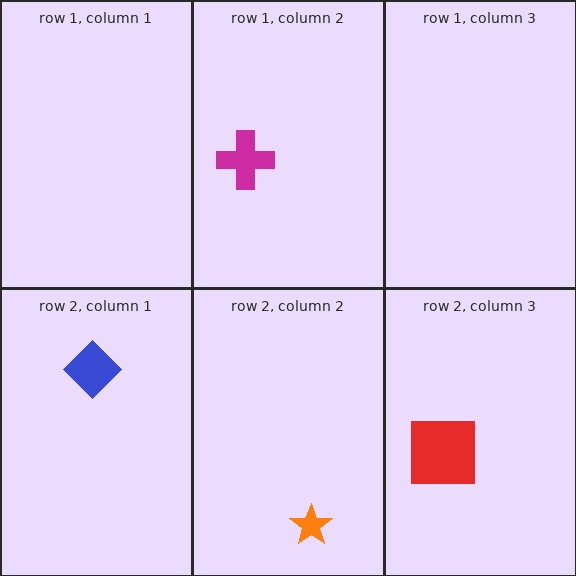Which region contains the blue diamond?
The row 2, column 1 region.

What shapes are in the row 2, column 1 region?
The blue diamond.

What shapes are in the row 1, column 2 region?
The magenta cross.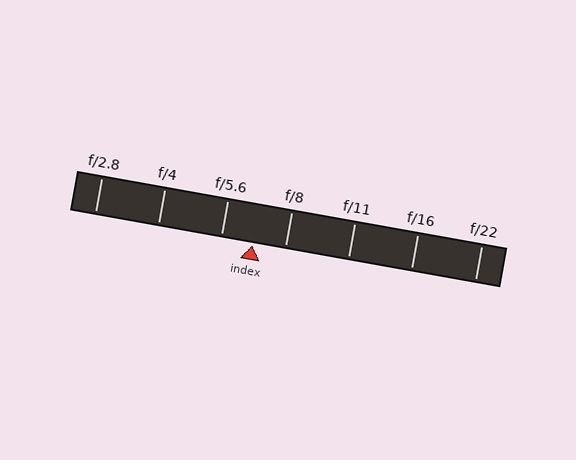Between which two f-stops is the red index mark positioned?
The index mark is between f/5.6 and f/8.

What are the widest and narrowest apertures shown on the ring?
The widest aperture shown is f/2.8 and the narrowest is f/22.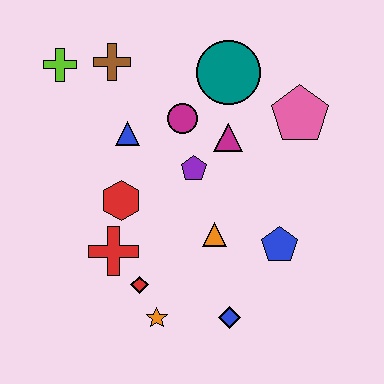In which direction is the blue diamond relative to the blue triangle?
The blue diamond is below the blue triangle.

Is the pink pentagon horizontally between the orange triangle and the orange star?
No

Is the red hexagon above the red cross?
Yes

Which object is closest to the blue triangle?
The magenta circle is closest to the blue triangle.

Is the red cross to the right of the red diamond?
No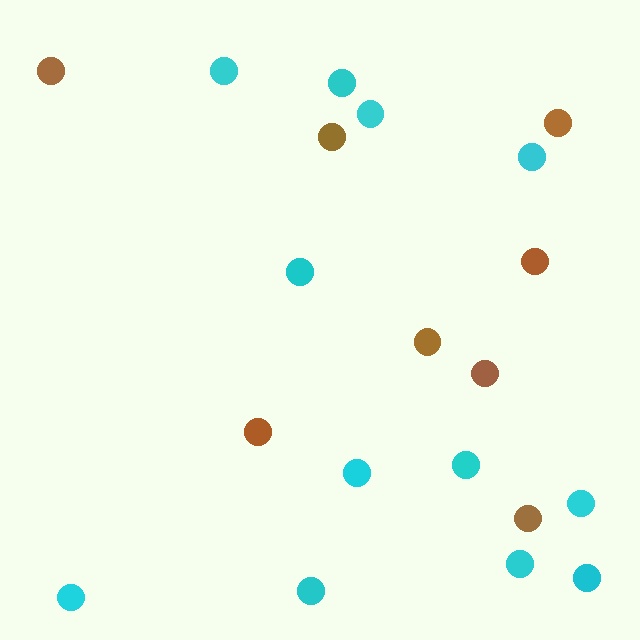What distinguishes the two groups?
There are 2 groups: one group of cyan circles (12) and one group of brown circles (8).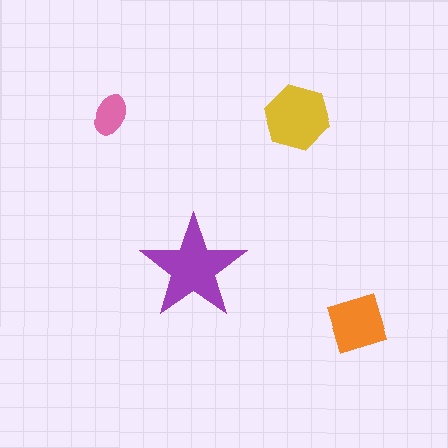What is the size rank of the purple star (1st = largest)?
1st.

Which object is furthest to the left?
The pink ellipse is leftmost.